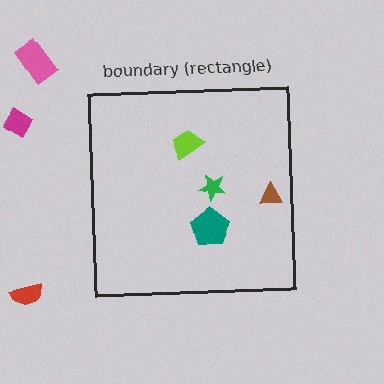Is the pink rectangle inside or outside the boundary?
Outside.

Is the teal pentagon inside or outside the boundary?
Inside.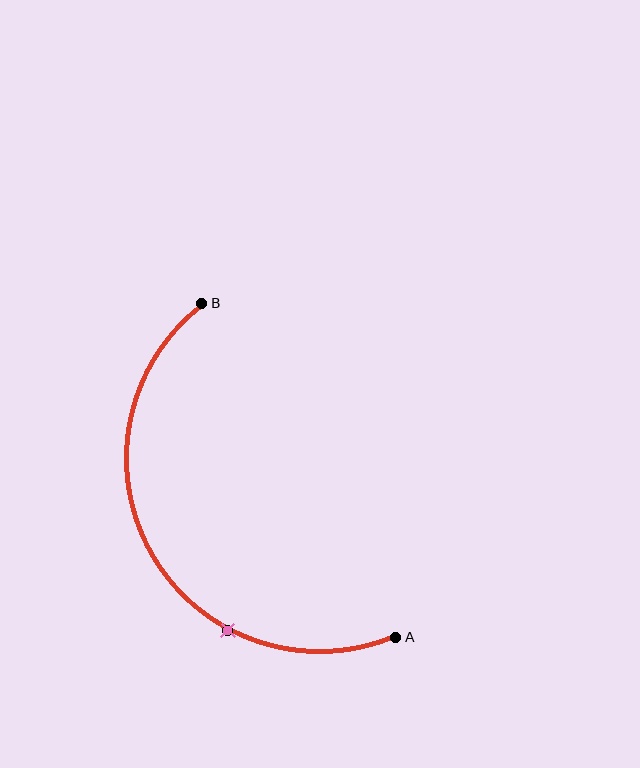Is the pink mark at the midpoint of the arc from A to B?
No. The pink mark lies on the arc but is closer to endpoint A. The arc midpoint would be at the point on the curve equidistant along the arc from both A and B.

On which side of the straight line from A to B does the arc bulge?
The arc bulges to the left of the straight line connecting A and B.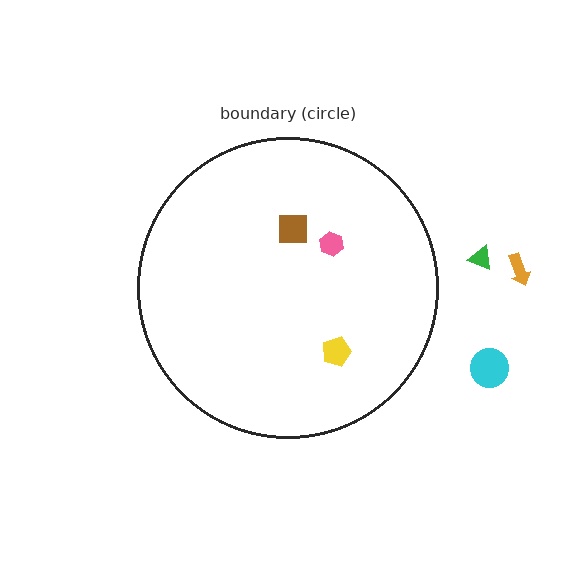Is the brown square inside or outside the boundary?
Inside.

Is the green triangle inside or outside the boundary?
Outside.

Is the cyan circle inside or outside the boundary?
Outside.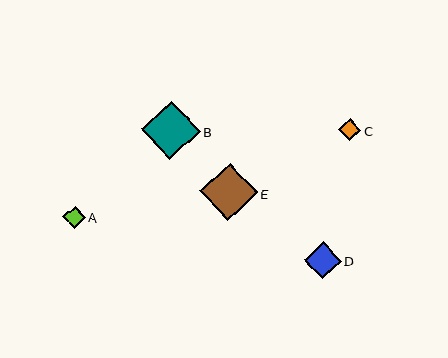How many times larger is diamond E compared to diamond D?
Diamond E is approximately 1.6 times the size of diamond D.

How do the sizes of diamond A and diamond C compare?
Diamond A and diamond C are approximately the same size.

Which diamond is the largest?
Diamond B is the largest with a size of approximately 59 pixels.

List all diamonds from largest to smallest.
From largest to smallest: B, E, D, A, C.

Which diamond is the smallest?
Diamond C is the smallest with a size of approximately 22 pixels.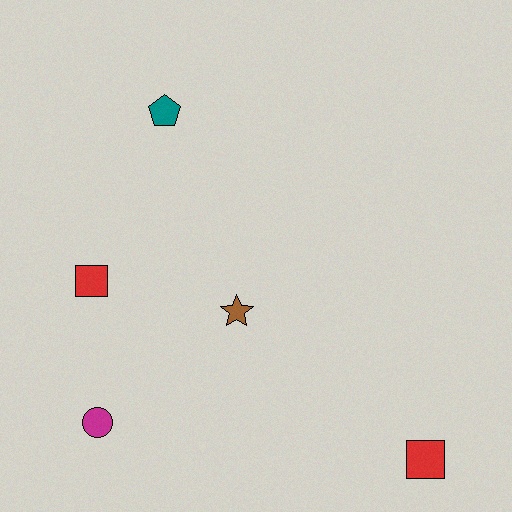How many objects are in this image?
There are 5 objects.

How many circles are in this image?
There is 1 circle.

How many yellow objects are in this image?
There are no yellow objects.